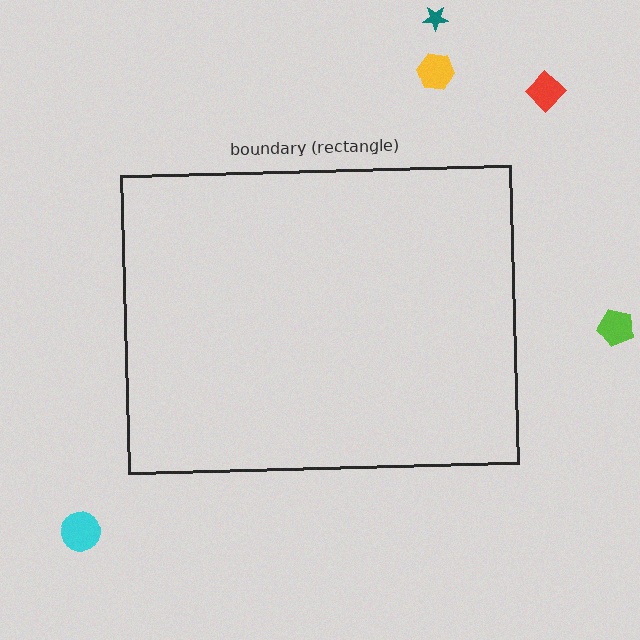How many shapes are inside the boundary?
0 inside, 5 outside.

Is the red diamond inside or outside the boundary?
Outside.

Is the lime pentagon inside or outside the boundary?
Outside.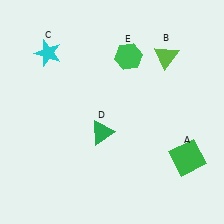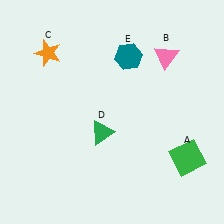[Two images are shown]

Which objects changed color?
B changed from lime to pink. C changed from cyan to orange. E changed from green to teal.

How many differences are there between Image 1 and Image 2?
There are 3 differences between the two images.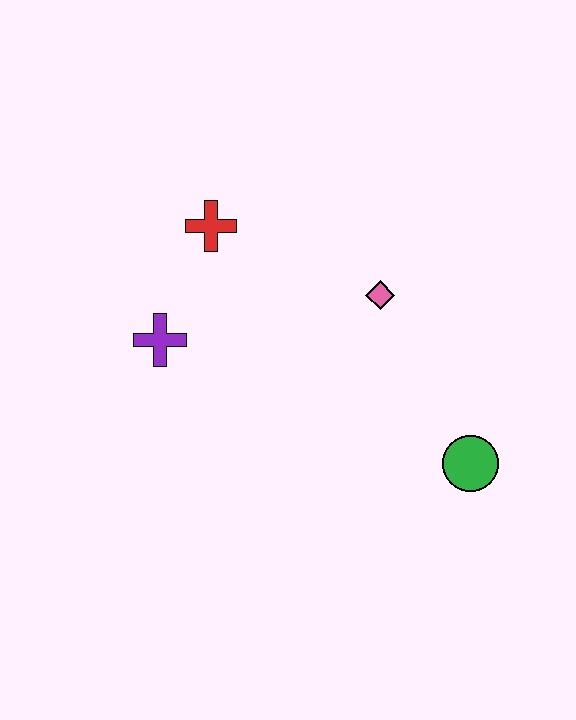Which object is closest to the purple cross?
The red cross is closest to the purple cross.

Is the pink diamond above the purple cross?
Yes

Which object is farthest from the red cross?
The green circle is farthest from the red cross.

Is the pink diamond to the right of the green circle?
No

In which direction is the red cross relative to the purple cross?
The red cross is above the purple cross.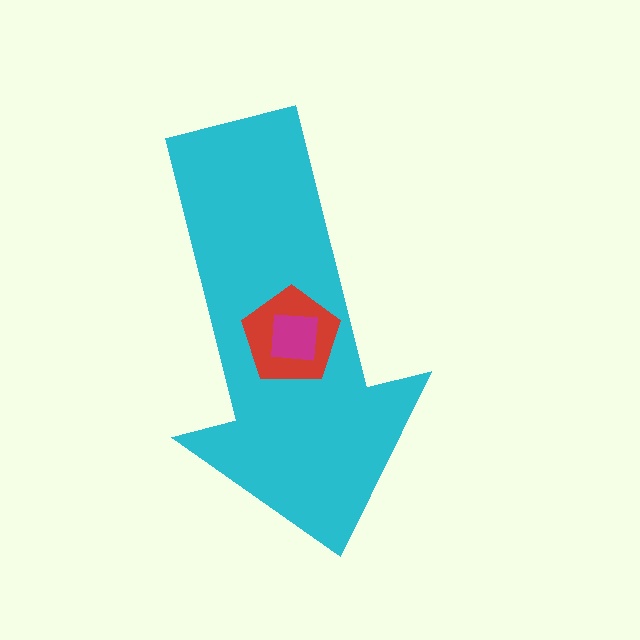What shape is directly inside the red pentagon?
The magenta square.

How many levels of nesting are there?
3.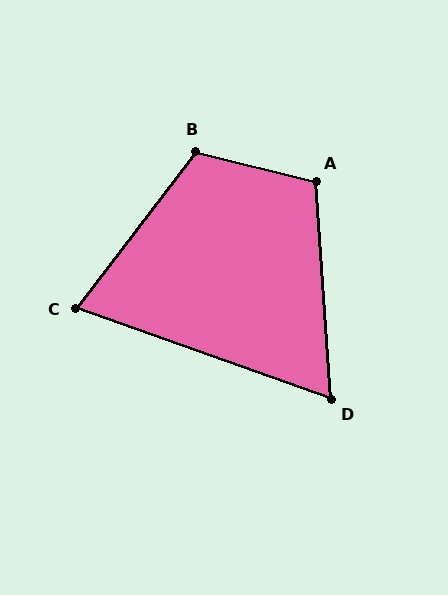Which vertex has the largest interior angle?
B, at approximately 114 degrees.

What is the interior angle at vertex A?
Approximately 108 degrees (obtuse).